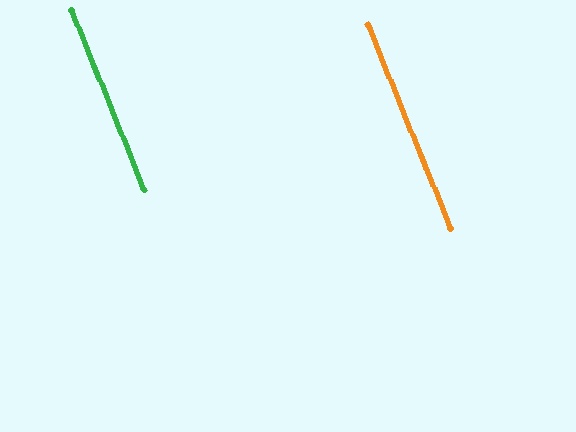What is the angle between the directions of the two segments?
Approximately 0 degrees.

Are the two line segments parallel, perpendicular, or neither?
Parallel — their directions differ by only 0.0°.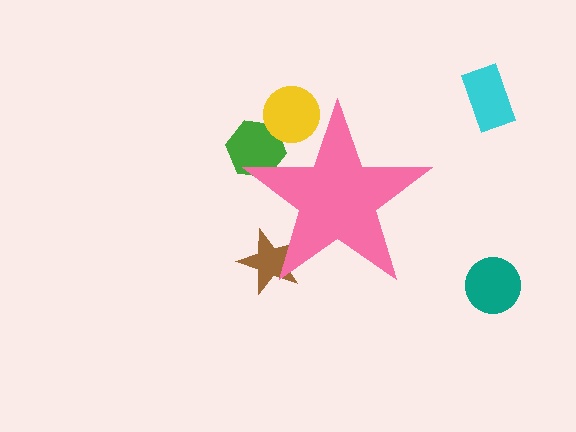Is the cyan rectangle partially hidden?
No, the cyan rectangle is fully visible.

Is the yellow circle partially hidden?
Yes, the yellow circle is partially hidden behind the pink star.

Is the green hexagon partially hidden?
Yes, the green hexagon is partially hidden behind the pink star.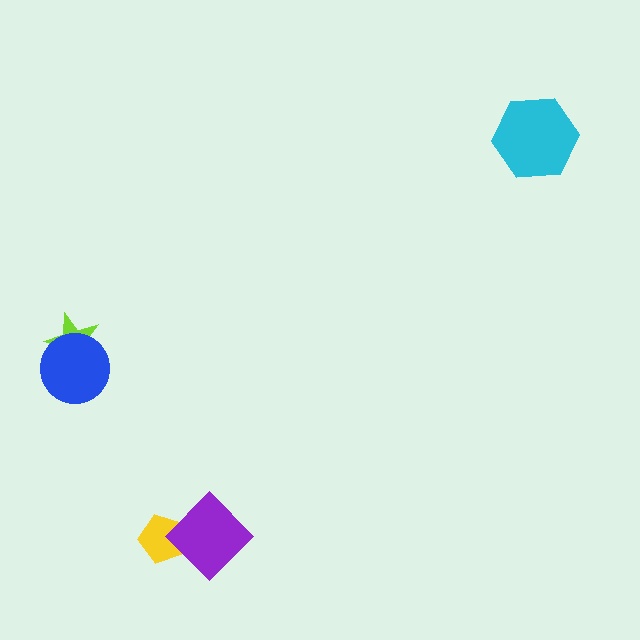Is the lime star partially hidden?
Yes, it is partially covered by another shape.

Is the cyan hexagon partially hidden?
No, no other shape covers it.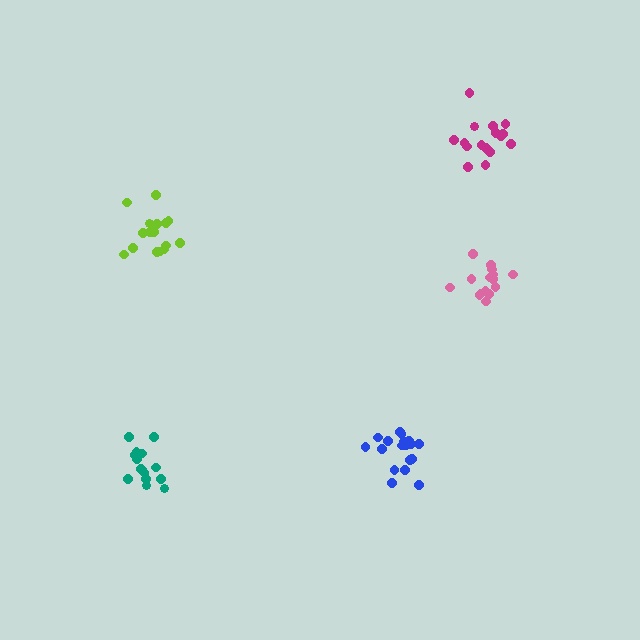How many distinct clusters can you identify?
There are 5 distinct clusters.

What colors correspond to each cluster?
The clusters are colored: lime, pink, teal, blue, magenta.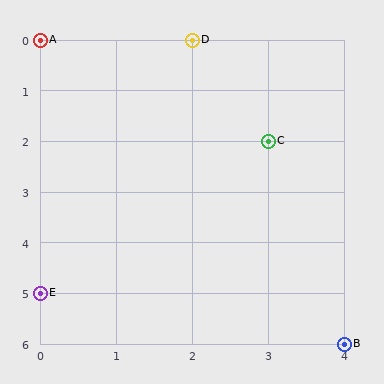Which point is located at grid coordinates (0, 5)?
Point E is at (0, 5).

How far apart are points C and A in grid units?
Points C and A are 3 columns and 2 rows apart (about 3.6 grid units diagonally).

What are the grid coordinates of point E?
Point E is at grid coordinates (0, 5).